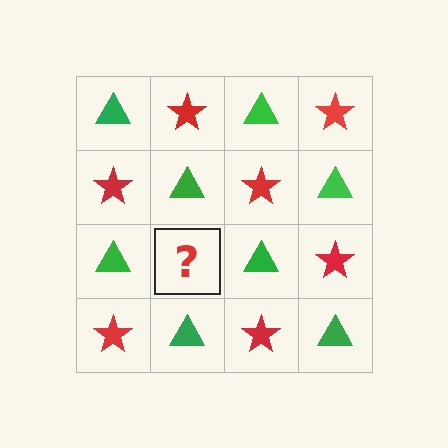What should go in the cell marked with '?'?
The missing cell should contain a red star.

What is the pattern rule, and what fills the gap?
The rule is that it alternates green triangle and red star in a checkerboard pattern. The gap should be filled with a red star.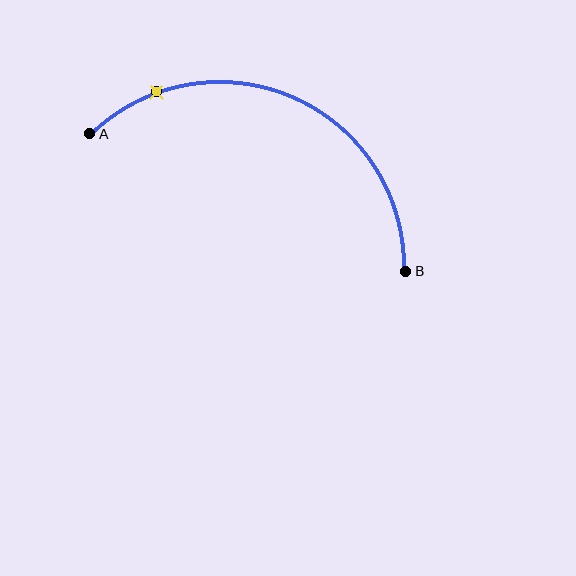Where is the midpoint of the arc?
The arc midpoint is the point on the curve farthest from the straight line joining A and B. It sits above that line.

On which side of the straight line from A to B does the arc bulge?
The arc bulges above the straight line connecting A and B.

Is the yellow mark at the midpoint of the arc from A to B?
No. The yellow mark lies on the arc but is closer to endpoint A. The arc midpoint would be at the point on the curve equidistant along the arc from both A and B.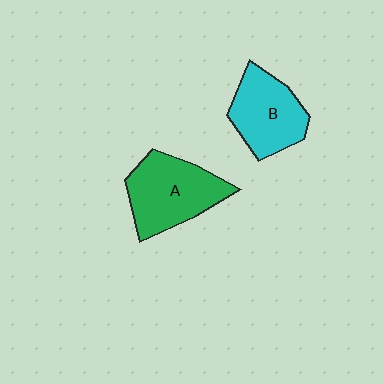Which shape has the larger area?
Shape A (green).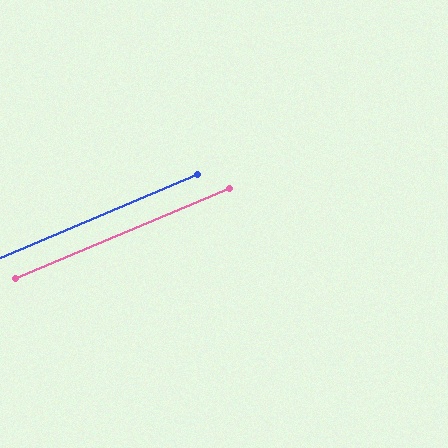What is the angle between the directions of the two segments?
Approximately 0 degrees.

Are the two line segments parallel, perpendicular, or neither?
Parallel — their directions differ by only 0.2°.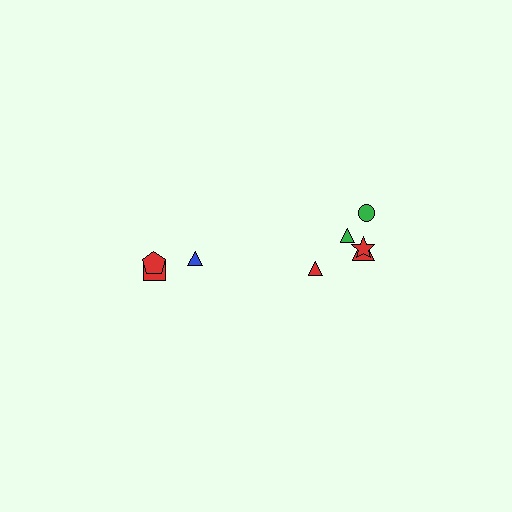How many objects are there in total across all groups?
There are 8 objects.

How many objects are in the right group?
There are 5 objects.